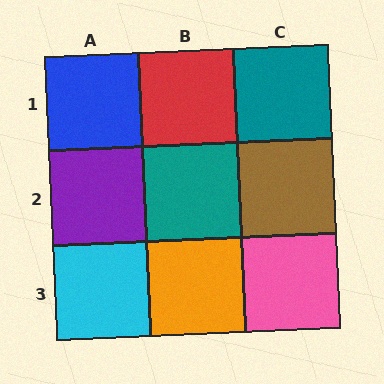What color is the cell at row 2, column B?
Teal.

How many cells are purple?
1 cell is purple.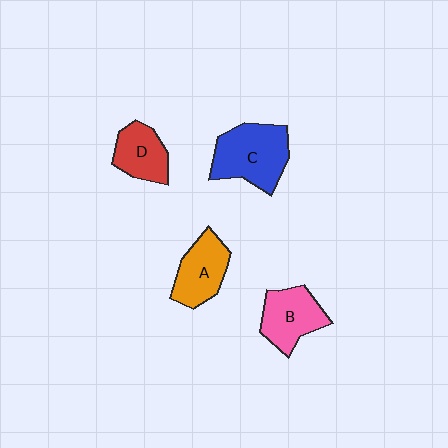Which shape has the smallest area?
Shape D (red).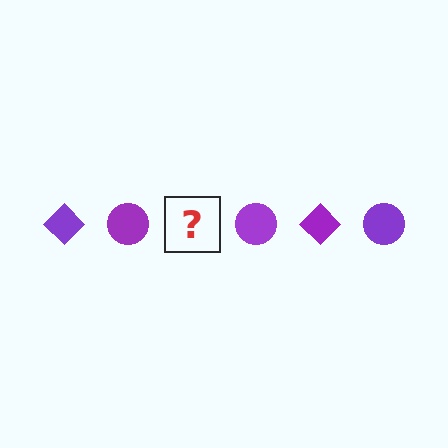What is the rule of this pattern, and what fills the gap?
The rule is that the pattern cycles through diamond, circle shapes in purple. The gap should be filled with a purple diamond.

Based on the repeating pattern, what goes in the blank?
The blank should be a purple diamond.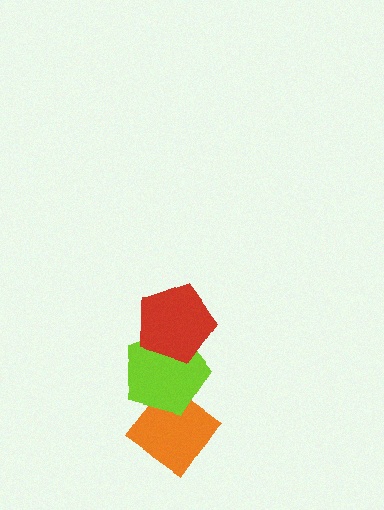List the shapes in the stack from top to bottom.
From top to bottom: the red pentagon, the lime pentagon, the orange diamond.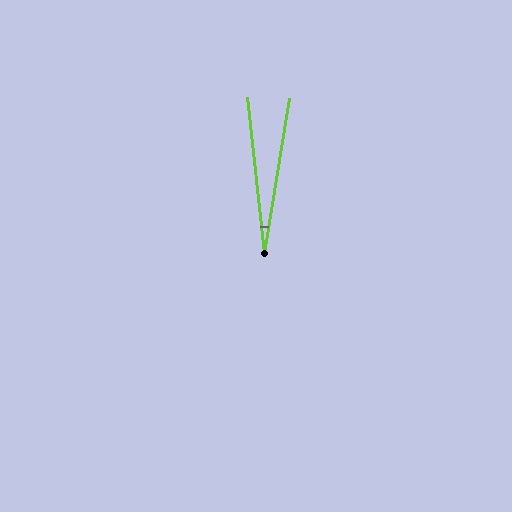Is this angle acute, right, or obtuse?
It is acute.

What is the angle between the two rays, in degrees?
Approximately 16 degrees.